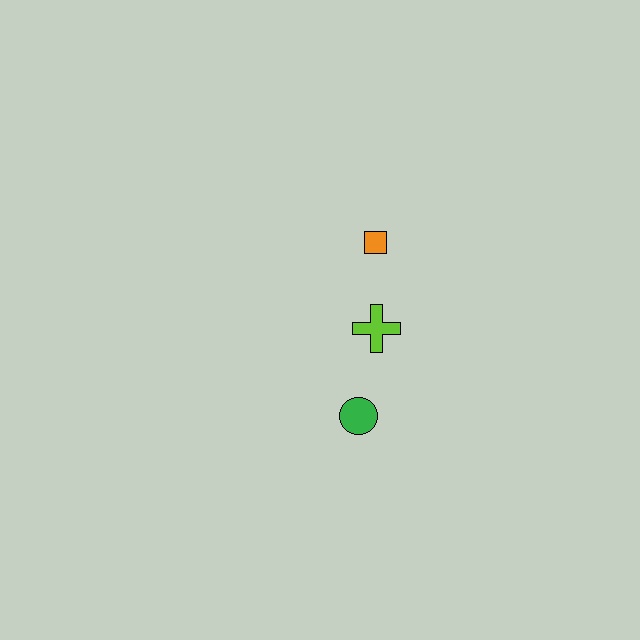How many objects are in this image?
There are 3 objects.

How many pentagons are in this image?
There are no pentagons.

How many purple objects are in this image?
There are no purple objects.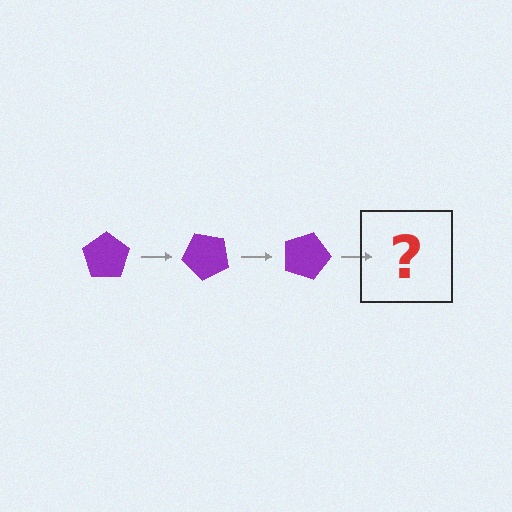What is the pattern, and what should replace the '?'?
The pattern is that the pentagon rotates 45 degrees each step. The '?' should be a purple pentagon rotated 135 degrees.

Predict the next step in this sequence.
The next step is a purple pentagon rotated 135 degrees.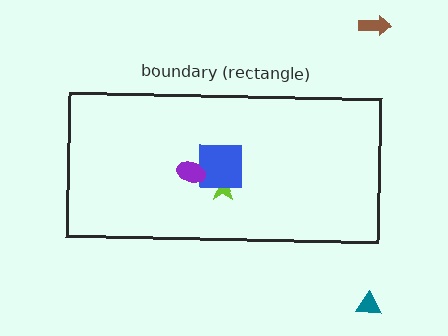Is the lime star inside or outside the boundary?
Inside.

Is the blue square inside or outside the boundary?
Inside.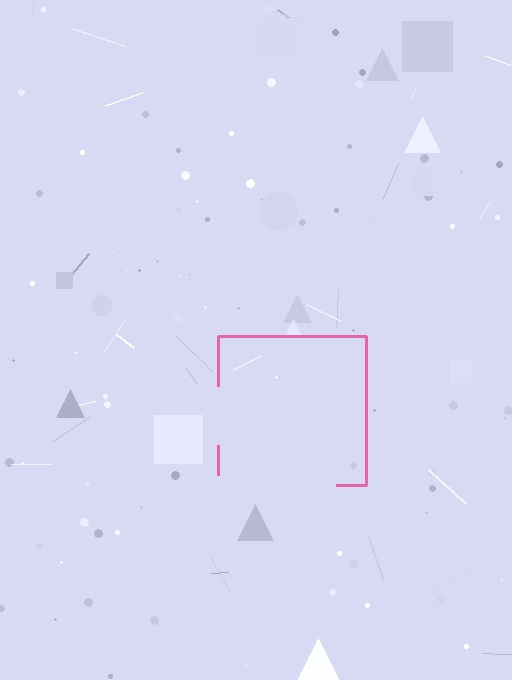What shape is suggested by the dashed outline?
The dashed outline suggests a square.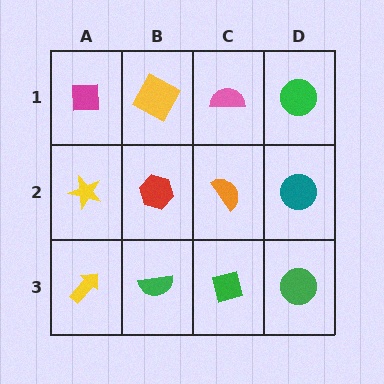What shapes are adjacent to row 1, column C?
An orange semicircle (row 2, column C), a yellow square (row 1, column B), a green circle (row 1, column D).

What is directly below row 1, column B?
A red hexagon.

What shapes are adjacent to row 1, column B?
A red hexagon (row 2, column B), a magenta square (row 1, column A), a pink semicircle (row 1, column C).